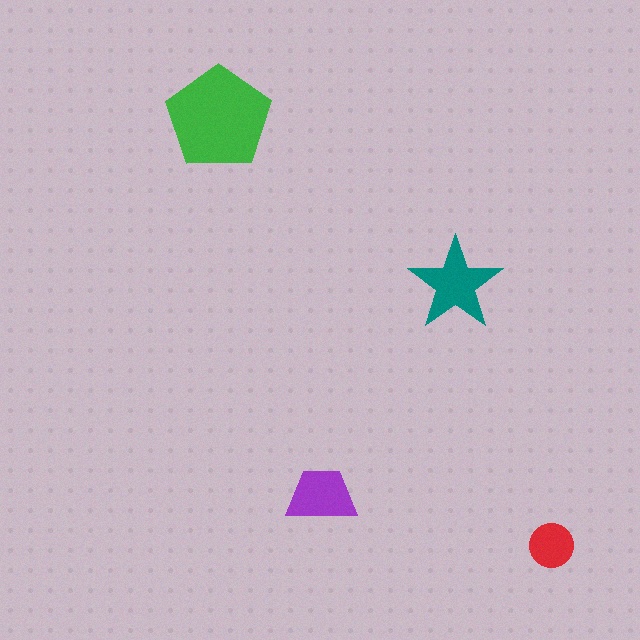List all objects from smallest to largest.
The red circle, the purple trapezoid, the teal star, the green pentagon.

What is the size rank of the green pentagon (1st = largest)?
1st.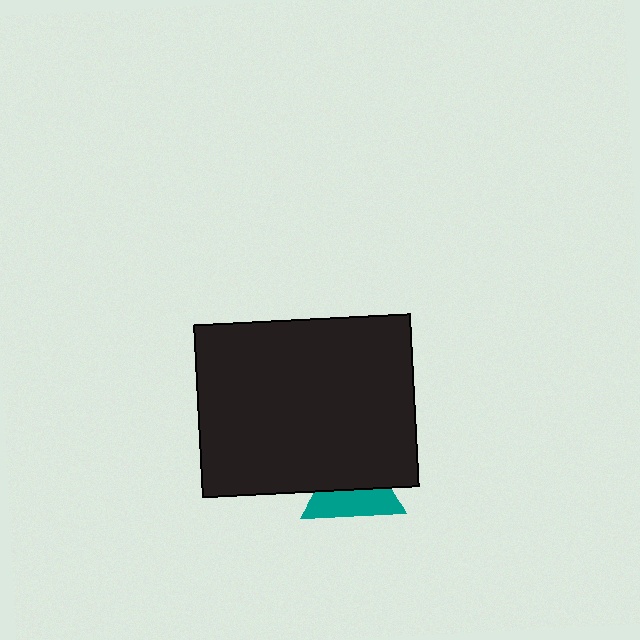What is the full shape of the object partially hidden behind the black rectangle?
The partially hidden object is a teal triangle.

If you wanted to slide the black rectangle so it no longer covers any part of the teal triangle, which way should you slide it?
Slide it up — that is the most direct way to separate the two shapes.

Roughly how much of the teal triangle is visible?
About half of it is visible (roughly 48%).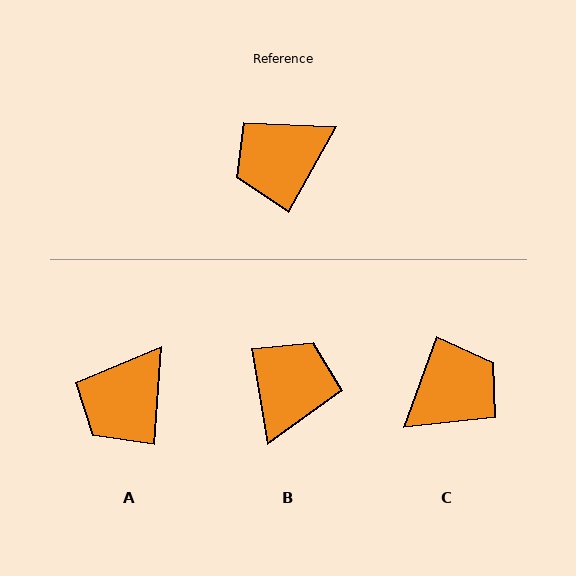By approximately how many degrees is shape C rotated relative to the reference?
Approximately 171 degrees clockwise.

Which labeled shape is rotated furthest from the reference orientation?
C, about 171 degrees away.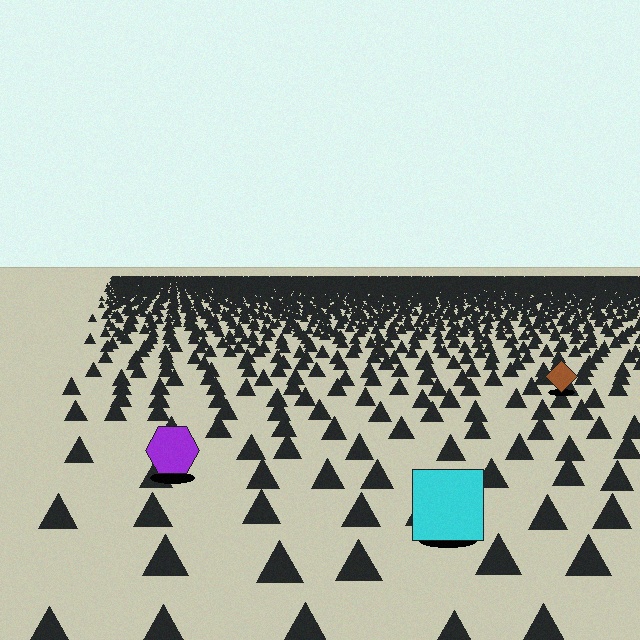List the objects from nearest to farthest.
From nearest to farthest: the cyan square, the purple hexagon, the brown diamond.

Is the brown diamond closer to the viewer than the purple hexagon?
No. The purple hexagon is closer — you can tell from the texture gradient: the ground texture is coarser near it.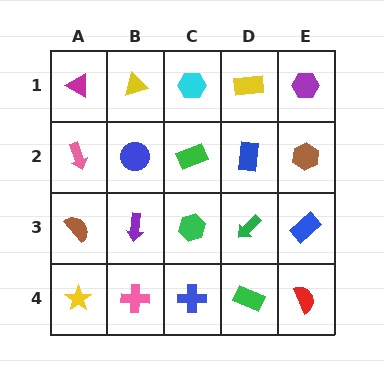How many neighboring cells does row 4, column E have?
2.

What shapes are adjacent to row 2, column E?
A purple hexagon (row 1, column E), a blue rectangle (row 3, column E), a blue rectangle (row 2, column D).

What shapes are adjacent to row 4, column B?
A purple arrow (row 3, column B), a yellow star (row 4, column A), a blue cross (row 4, column C).